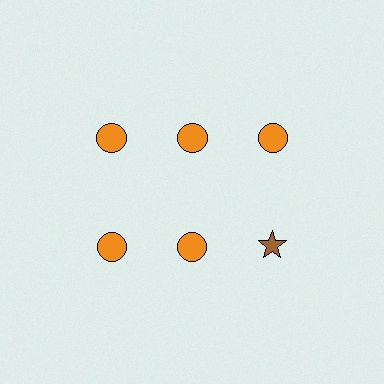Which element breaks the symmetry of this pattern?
The brown star in the second row, center column breaks the symmetry. All other shapes are orange circles.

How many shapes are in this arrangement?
There are 6 shapes arranged in a grid pattern.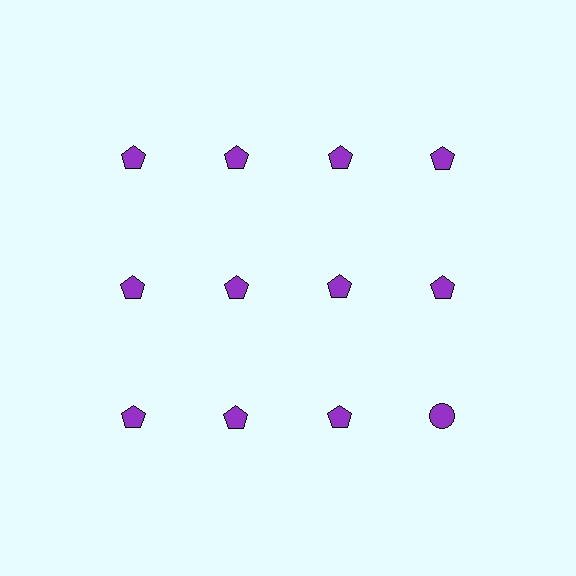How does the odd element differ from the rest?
It has a different shape: circle instead of pentagon.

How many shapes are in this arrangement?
There are 12 shapes arranged in a grid pattern.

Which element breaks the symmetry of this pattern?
The purple circle in the third row, second from right column breaks the symmetry. All other shapes are purple pentagons.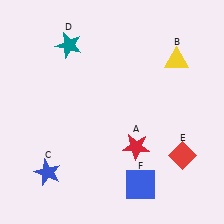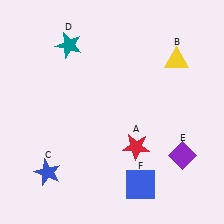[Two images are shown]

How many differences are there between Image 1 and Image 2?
There is 1 difference between the two images.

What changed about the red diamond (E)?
In Image 1, E is red. In Image 2, it changed to purple.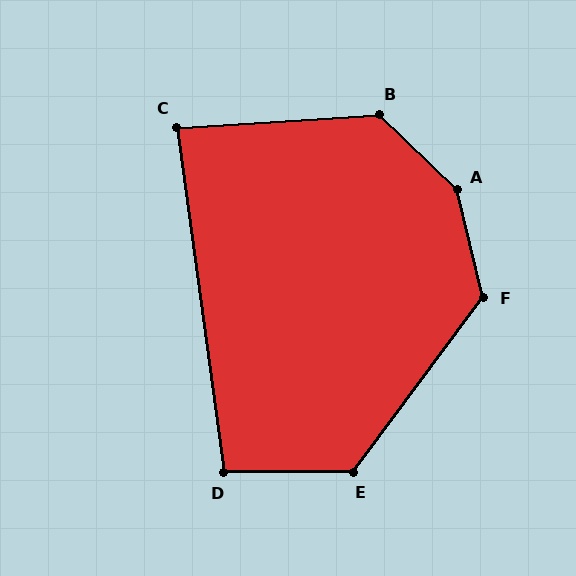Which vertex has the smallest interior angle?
C, at approximately 86 degrees.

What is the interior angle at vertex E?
Approximately 127 degrees (obtuse).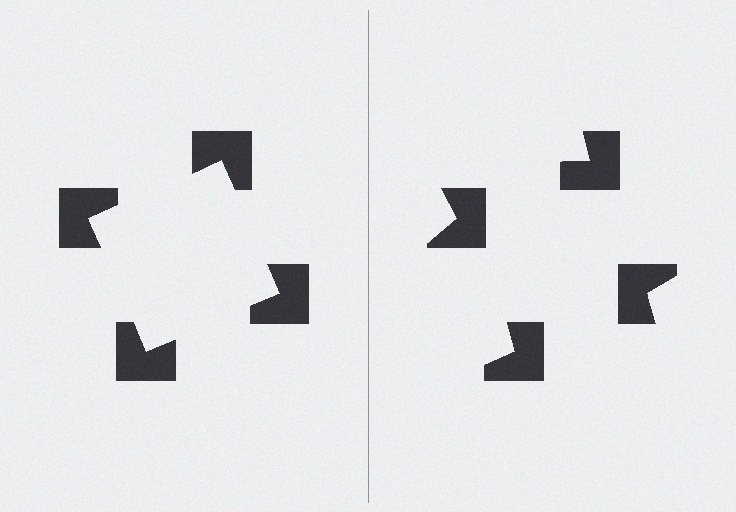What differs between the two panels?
The notched squares are positioned identically on both sides; only the wedge orientations differ. On the left they align to a square; on the right they are misaligned.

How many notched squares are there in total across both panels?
8 — 4 on each side.